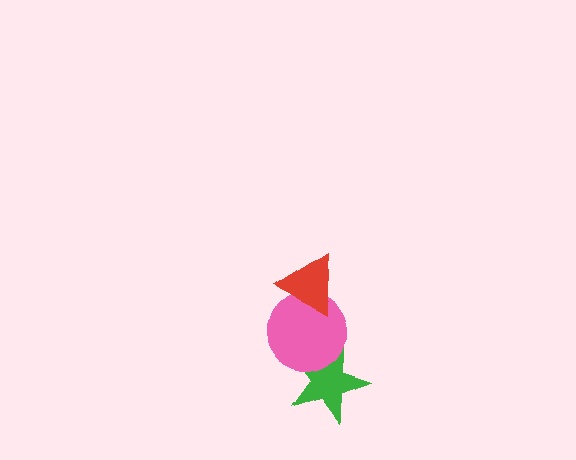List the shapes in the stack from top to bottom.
From top to bottom: the red triangle, the pink circle, the green star.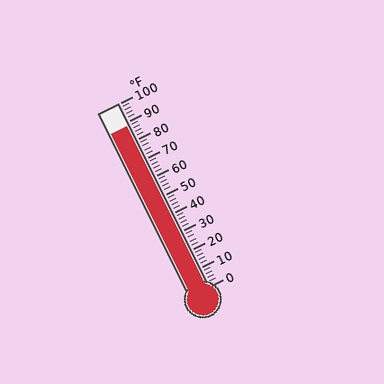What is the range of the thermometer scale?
The thermometer scale ranges from 0°F to 100°F.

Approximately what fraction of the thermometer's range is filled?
The thermometer is filled to approximately 90% of its range.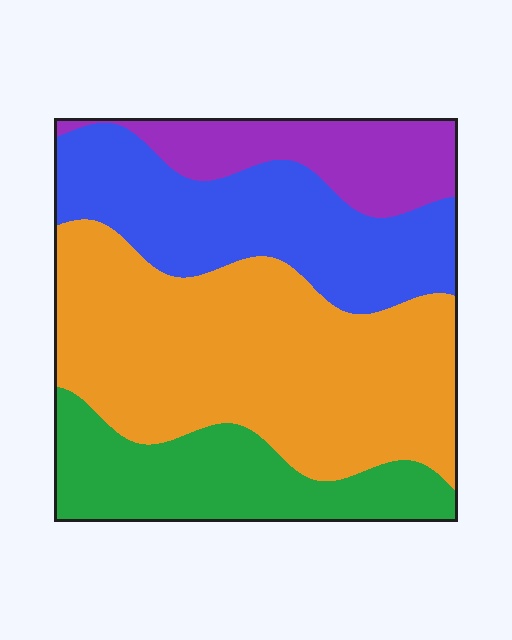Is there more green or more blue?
Blue.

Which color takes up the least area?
Purple, at roughly 15%.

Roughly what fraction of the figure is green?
Green takes up between a sixth and a third of the figure.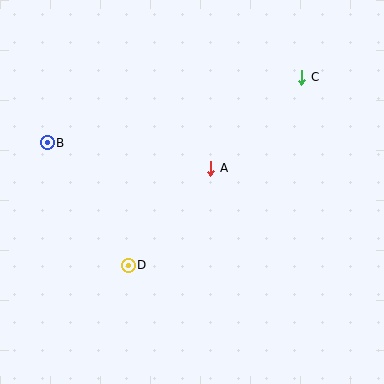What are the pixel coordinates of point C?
Point C is at (302, 77).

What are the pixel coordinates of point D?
Point D is at (128, 265).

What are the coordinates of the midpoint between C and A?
The midpoint between C and A is at (256, 123).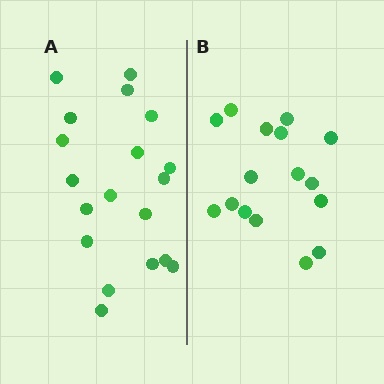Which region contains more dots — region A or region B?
Region A (the left region) has more dots.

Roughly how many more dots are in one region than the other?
Region A has just a few more — roughly 2 or 3 more dots than region B.